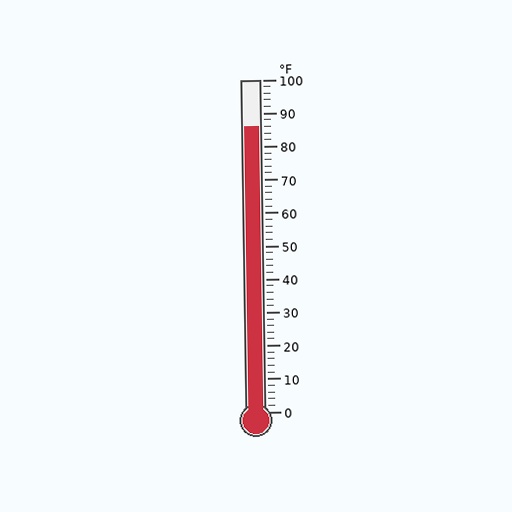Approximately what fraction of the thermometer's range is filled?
The thermometer is filled to approximately 85% of its range.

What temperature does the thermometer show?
The thermometer shows approximately 86°F.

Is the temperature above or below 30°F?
The temperature is above 30°F.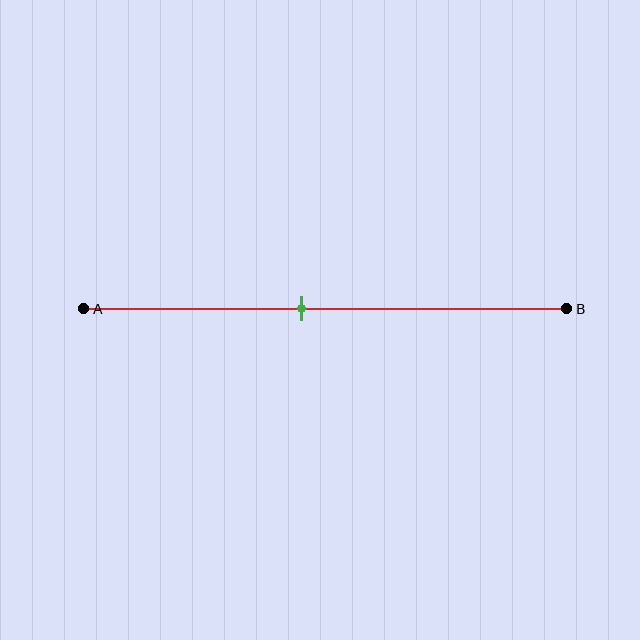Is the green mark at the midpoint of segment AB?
No, the mark is at about 45% from A, not at the 50% midpoint.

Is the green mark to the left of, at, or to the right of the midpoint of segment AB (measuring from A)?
The green mark is to the left of the midpoint of segment AB.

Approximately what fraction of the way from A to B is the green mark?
The green mark is approximately 45% of the way from A to B.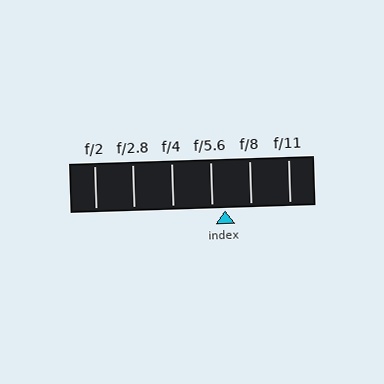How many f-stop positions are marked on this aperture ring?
There are 6 f-stop positions marked.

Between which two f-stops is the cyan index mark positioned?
The index mark is between f/5.6 and f/8.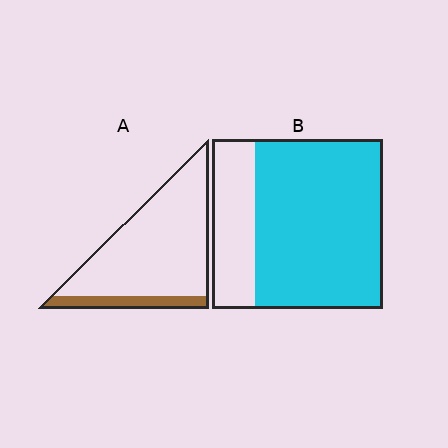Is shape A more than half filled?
No.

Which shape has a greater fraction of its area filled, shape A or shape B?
Shape B.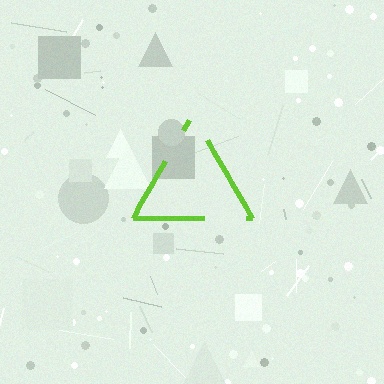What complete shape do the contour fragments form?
The contour fragments form a triangle.